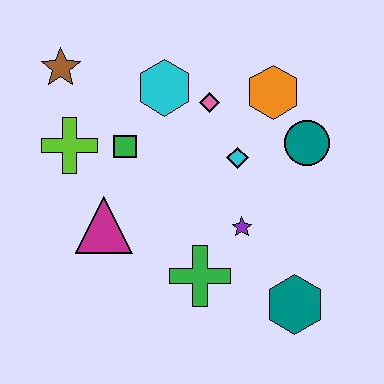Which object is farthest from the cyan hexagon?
The teal hexagon is farthest from the cyan hexagon.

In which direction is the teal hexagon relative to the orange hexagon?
The teal hexagon is below the orange hexagon.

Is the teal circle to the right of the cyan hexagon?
Yes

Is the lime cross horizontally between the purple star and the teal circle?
No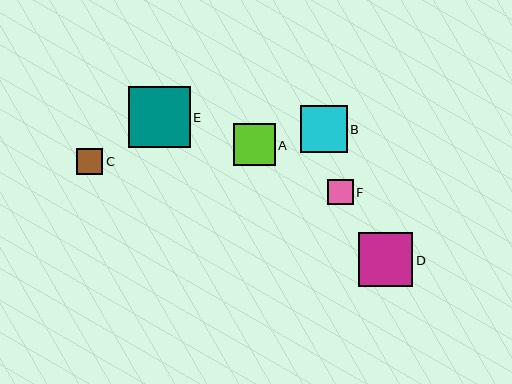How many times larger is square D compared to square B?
Square D is approximately 1.1 times the size of square B.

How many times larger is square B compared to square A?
Square B is approximately 1.1 times the size of square A.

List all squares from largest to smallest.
From largest to smallest: E, D, B, A, C, F.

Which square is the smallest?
Square F is the smallest with a size of approximately 25 pixels.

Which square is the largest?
Square E is the largest with a size of approximately 62 pixels.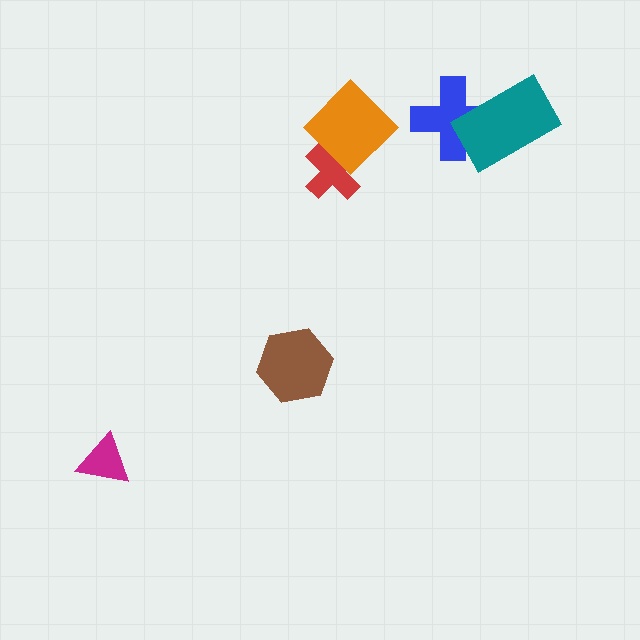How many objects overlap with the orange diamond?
1 object overlaps with the orange diamond.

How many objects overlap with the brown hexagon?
0 objects overlap with the brown hexagon.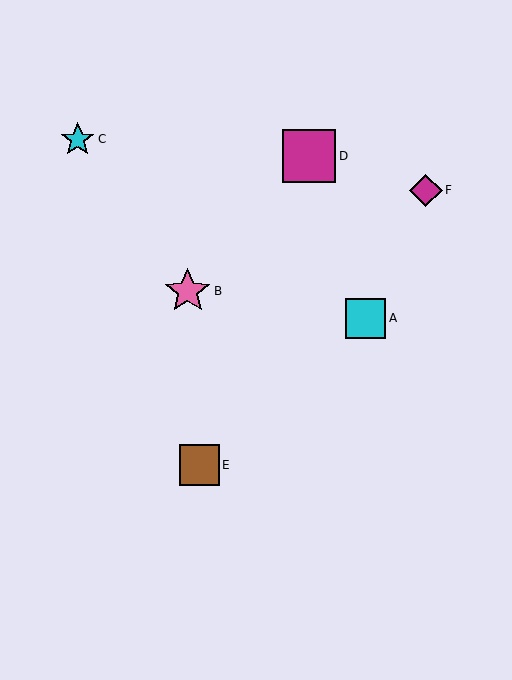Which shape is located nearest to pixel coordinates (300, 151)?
The magenta square (labeled D) at (309, 156) is nearest to that location.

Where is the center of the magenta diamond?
The center of the magenta diamond is at (426, 190).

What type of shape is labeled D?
Shape D is a magenta square.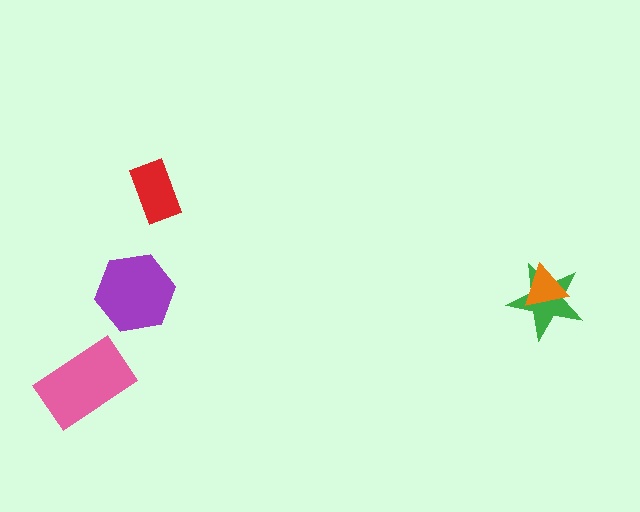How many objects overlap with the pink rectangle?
0 objects overlap with the pink rectangle.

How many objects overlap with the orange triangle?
1 object overlaps with the orange triangle.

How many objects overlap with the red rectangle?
0 objects overlap with the red rectangle.